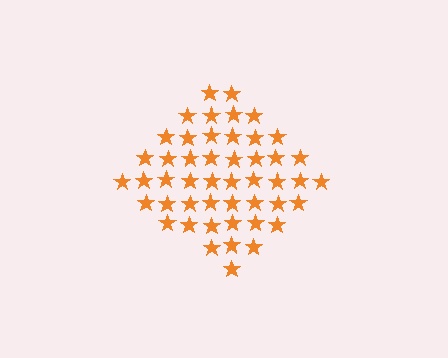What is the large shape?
The large shape is a diamond.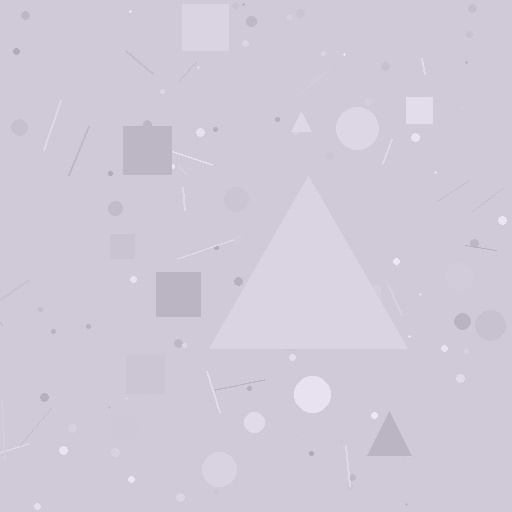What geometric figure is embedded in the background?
A triangle is embedded in the background.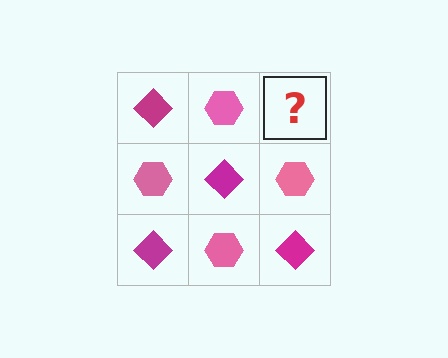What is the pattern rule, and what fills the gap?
The rule is that it alternates magenta diamond and pink hexagon in a checkerboard pattern. The gap should be filled with a magenta diamond.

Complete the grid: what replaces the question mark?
The question mark should be replaced with a magenta diamond.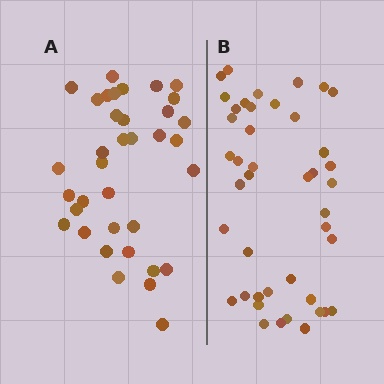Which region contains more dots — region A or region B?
Region B (the right region) has more dots.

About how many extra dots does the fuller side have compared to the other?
Region B has roughly 8 or so more dots than region A.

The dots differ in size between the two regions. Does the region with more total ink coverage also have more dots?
No. Region A has more total ink coverage because its dots are larger, but region B actually contains more individual dots. Total area can be misleading — the number of items is what matters here.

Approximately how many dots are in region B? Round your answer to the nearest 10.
About 40 dots. (The exact count is 43, which rounds to 40.)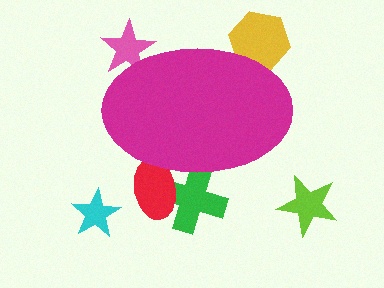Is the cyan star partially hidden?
No, the cyan star is fully visible.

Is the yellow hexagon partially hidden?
Yes, the yellow hexagon is partially hidden behind the magenta ellipse.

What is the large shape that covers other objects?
A magenta ellipse.